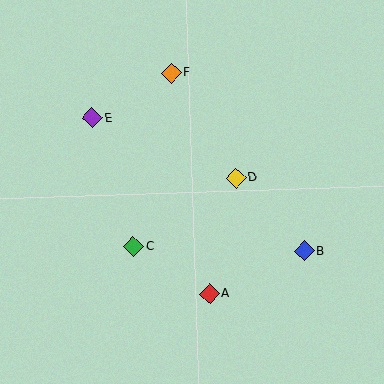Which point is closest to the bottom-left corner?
Point C is closest to the bottom-left corner.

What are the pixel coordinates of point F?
Point F is at (171, 73).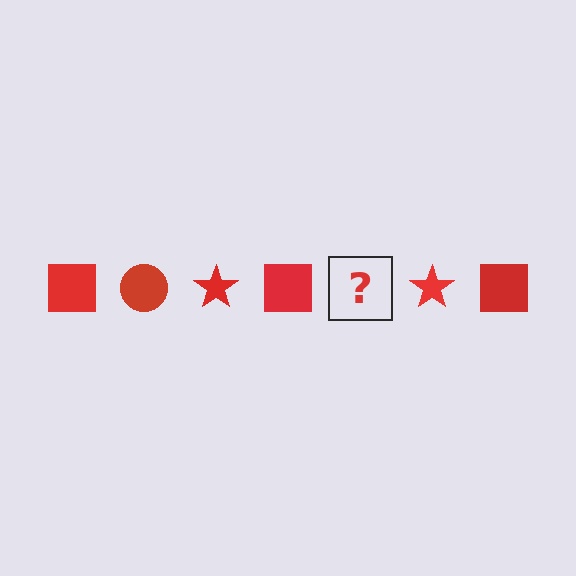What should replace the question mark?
The question mark should be replaced with a red circle.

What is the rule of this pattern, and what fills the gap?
The rule is that the pattern cycles through square, circle, star shapes in red. The gap should be filled with a red circle.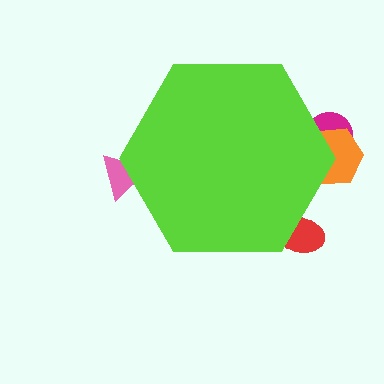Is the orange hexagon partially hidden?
Yes, the orange hexagon is partially hidden behind the lime hexagon.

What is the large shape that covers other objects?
A lime hexagon.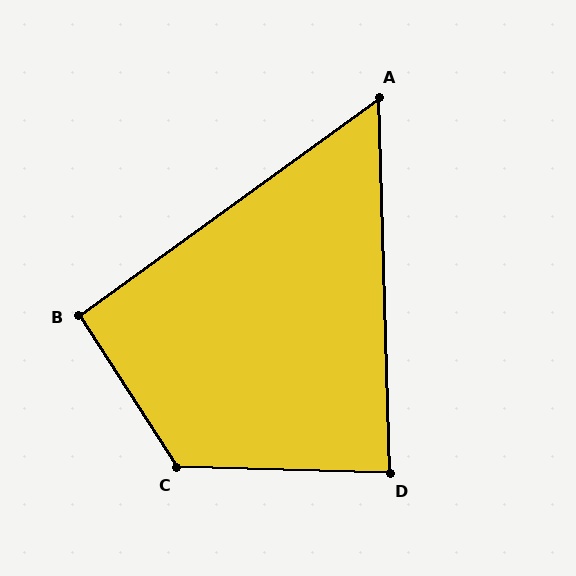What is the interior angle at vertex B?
Approximately 93 degrees (approximately right).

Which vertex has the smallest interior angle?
A, at approximately 56 degrees.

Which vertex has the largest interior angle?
C, at approximately 124 degrees.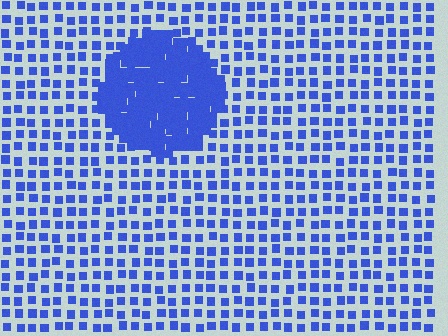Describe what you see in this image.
The image contains small blue elements arranged at two different densities. A circle-shaped region is visible where the elements are more densely packed than the surrounding area.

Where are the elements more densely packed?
The elements are more densely packed inside the circle boundary.